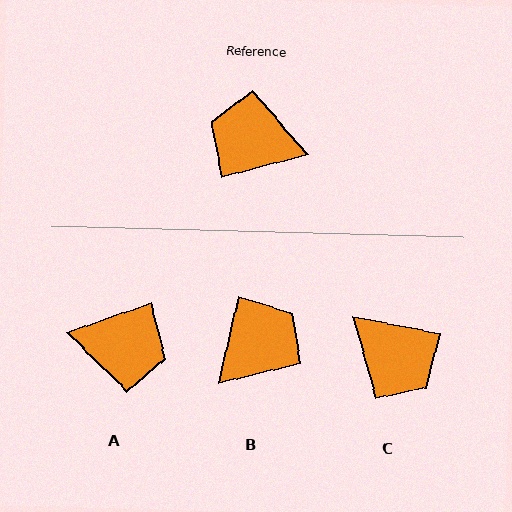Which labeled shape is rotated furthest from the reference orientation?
A, about 176 degrees away.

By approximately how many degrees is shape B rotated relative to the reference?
Approximately 118 degrees clockwise.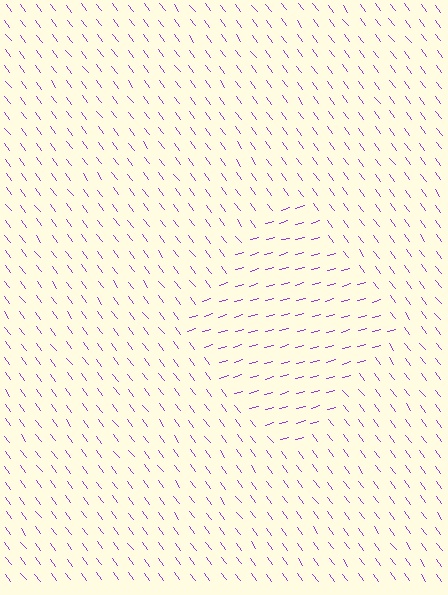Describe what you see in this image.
The image is filled with small purple line segments. A diamond region in the image has lines oriented differently from the surrounding lines, creating a visible texture boundary.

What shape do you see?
I see a diamond.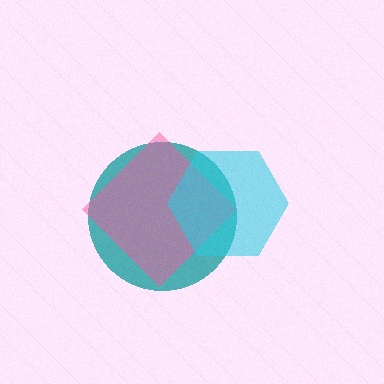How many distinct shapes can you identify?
There are 3 distinct shapes: a teal circle, a pink diamond, a cyan hexagon.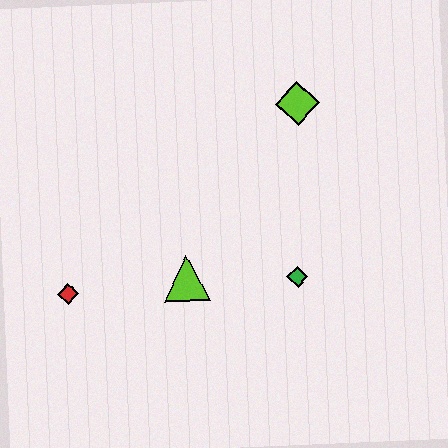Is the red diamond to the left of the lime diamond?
Yes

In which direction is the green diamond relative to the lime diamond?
The green diamond is below the lime diamond.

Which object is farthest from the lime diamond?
The red diamond is farthest from the lime diamond.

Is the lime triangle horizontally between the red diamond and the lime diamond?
Yes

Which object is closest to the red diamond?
The lime triangle is closest to the red diamond.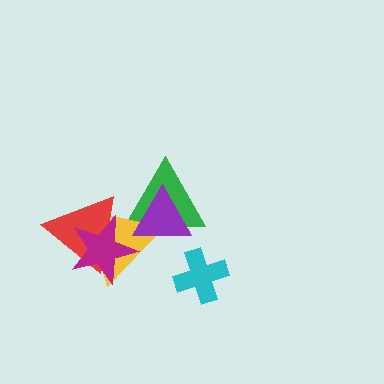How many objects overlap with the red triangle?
2 objects overlap with the red triangle.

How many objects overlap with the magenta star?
2 objects overlap with the magenta star.